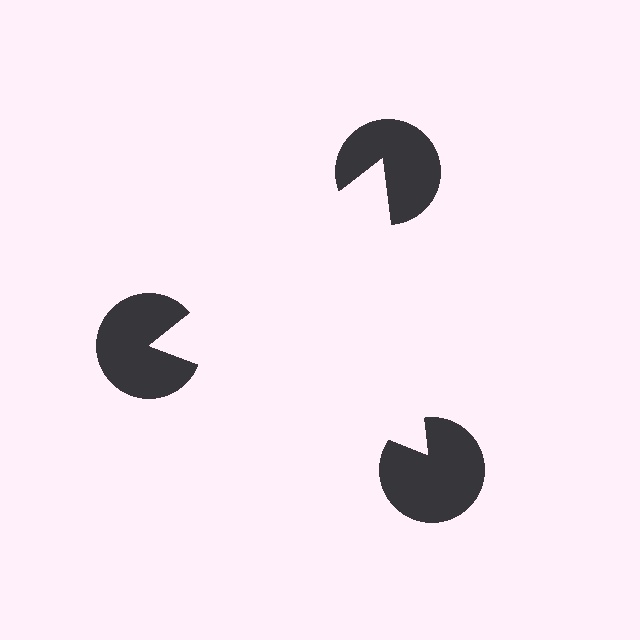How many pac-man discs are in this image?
There are 3 — one at each vertex of the illusory triangle.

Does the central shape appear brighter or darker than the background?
It typically appears slightly brighter than the background, even though no actual brightness change is drawn.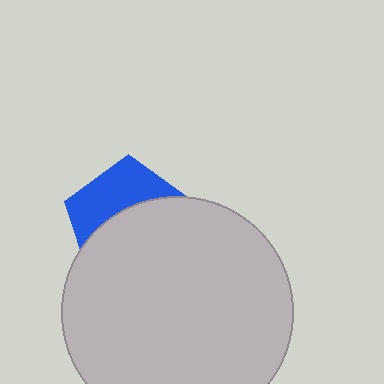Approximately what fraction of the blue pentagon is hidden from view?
Roughly 60% of the blue pentagon is hidden behind the light gray circle.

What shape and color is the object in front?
The object in front is a light gray circle.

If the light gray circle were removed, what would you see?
You would see the complete blue pentagon.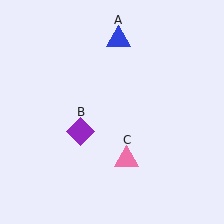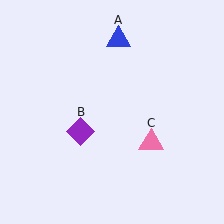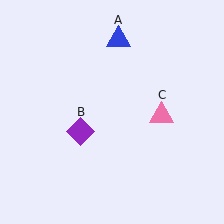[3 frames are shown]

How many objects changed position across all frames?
1 object changed position: pink triangle (object C).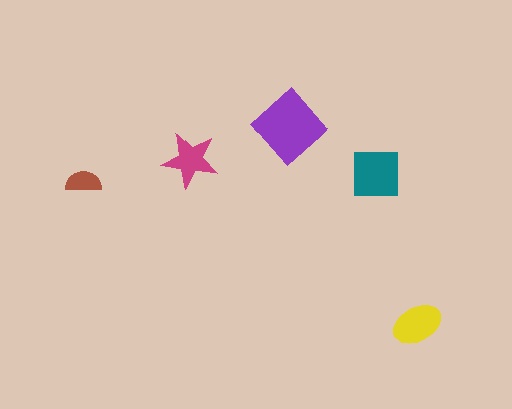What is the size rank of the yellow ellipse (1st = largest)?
3rd.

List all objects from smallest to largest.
The brown semicircle, the magenta star, the yellow ellipse, the teal square, the purple diamond.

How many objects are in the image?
There are 5 objects in the image.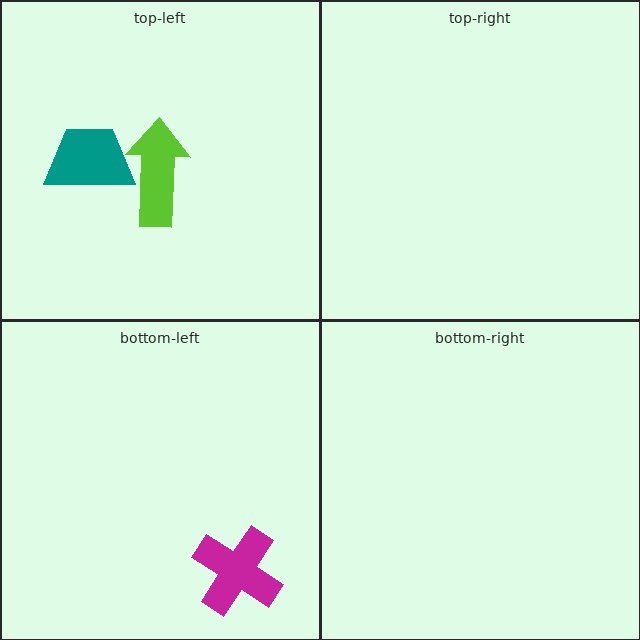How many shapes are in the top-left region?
2.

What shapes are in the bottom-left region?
The magenta cross.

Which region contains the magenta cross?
The bottom-left region.